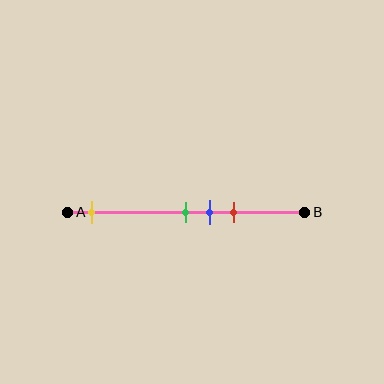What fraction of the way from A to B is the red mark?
The red mark is approximately 70% (0.7) of the way from A to B.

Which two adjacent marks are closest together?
The green and blue marks are the closest adjacent pair.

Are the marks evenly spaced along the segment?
No, the marks are not evenly spaced.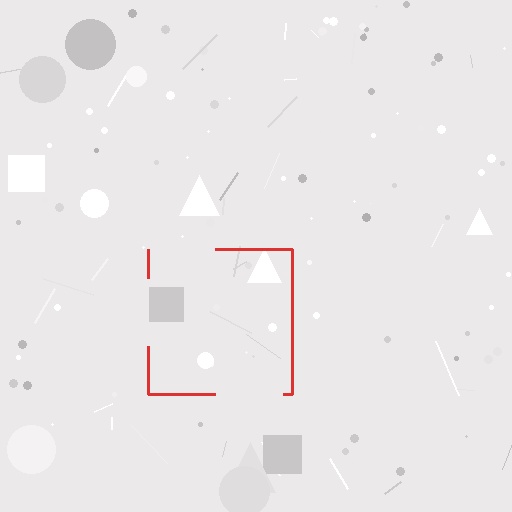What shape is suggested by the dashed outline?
The dashed outline suggests a square.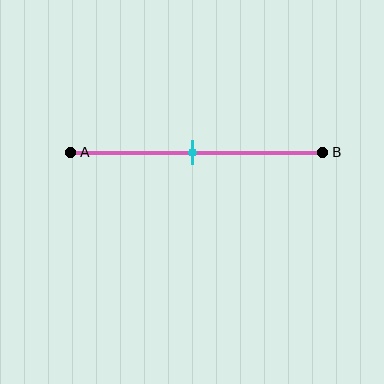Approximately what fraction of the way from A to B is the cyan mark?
The cyan mark is approximately 50% of the way from A to B.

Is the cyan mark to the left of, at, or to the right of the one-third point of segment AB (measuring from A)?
The cyan mark is to the right of the one-third point of segment AB.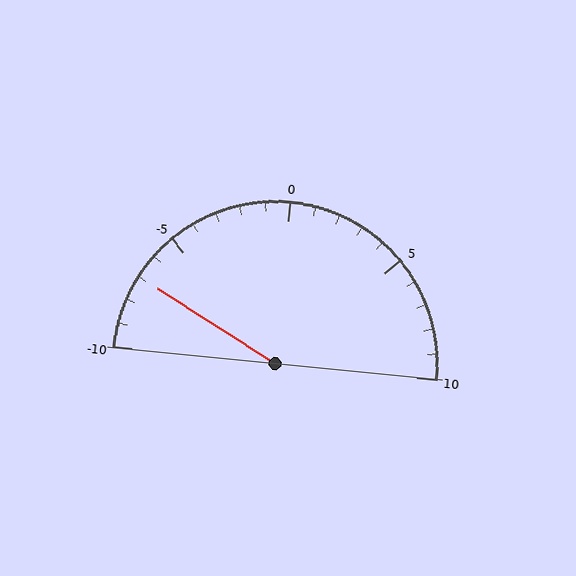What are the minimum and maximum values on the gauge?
The gauge ranges from -10 to 10.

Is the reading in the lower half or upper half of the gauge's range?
The reading is in the lower half of the range (-10 to 10).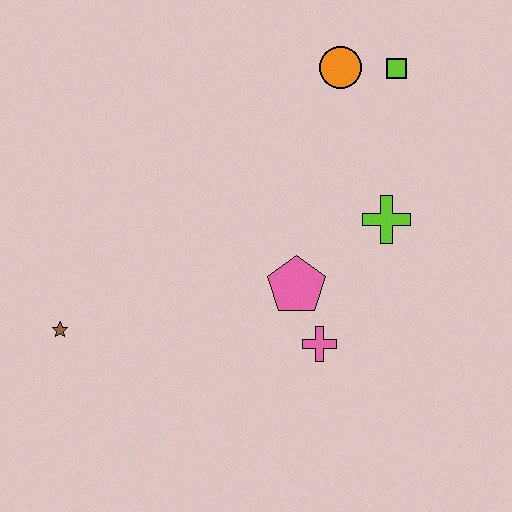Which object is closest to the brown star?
The pink pentagon is closest to the brown star.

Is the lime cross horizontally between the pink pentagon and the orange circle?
No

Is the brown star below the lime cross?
Yes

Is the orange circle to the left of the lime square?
Yes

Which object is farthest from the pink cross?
The lime square is farthest from the pink cross.